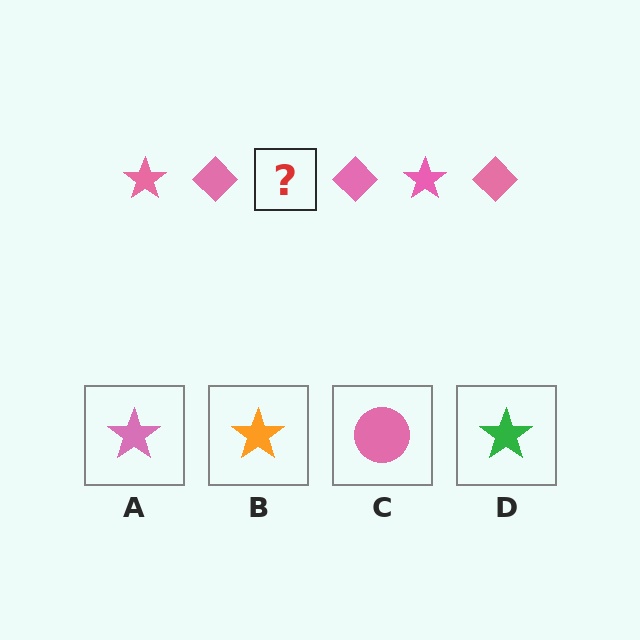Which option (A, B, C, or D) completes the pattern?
A.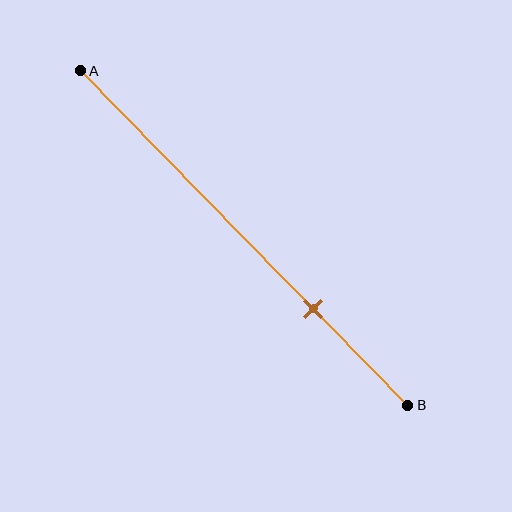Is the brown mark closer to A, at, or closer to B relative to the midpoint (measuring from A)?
The brown mark is closer to point B than the midpoint of segment AB.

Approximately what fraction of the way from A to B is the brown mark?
The brown mark is approximately 70% of the way from A to B.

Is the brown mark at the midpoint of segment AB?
No, the mark is at about 70% from A, not at the 50% midpoint.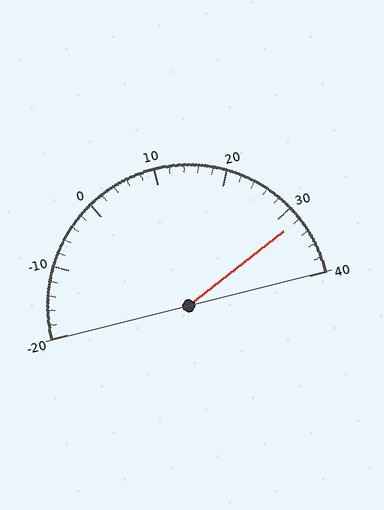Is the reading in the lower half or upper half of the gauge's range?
The reading is in the upper half of the range (-20 to 40).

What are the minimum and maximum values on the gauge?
The gauge ranges from -20 to 40.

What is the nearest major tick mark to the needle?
The nearest major tick mark is 30.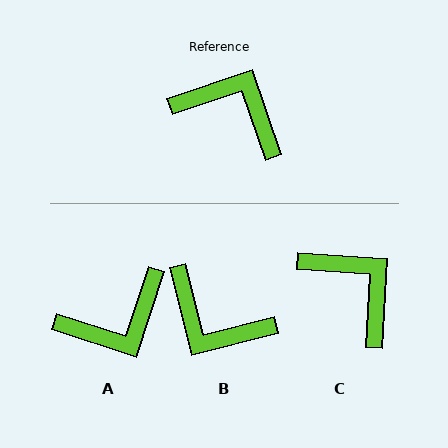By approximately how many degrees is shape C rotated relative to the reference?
Approximately 22 degrees clockwise.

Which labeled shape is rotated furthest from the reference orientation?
B, about 175 degrees away.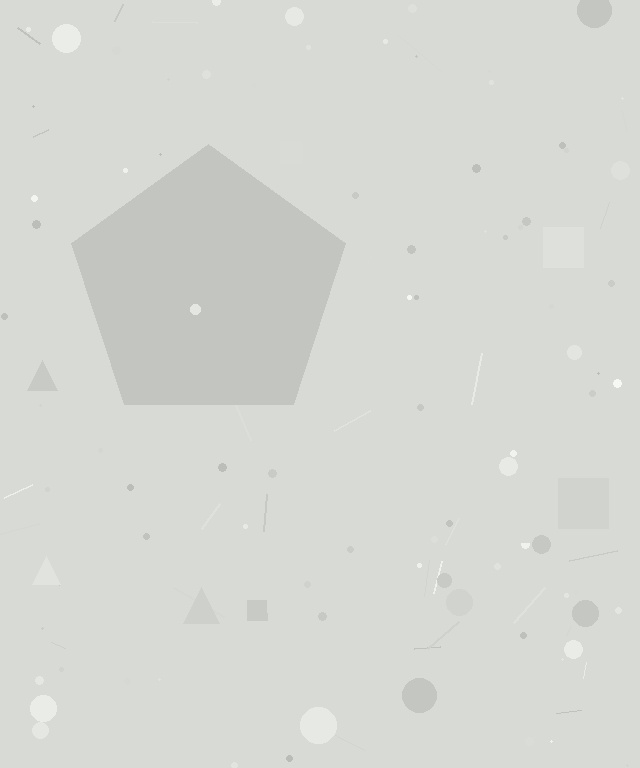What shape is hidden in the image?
A pentagon is hidden in the image.